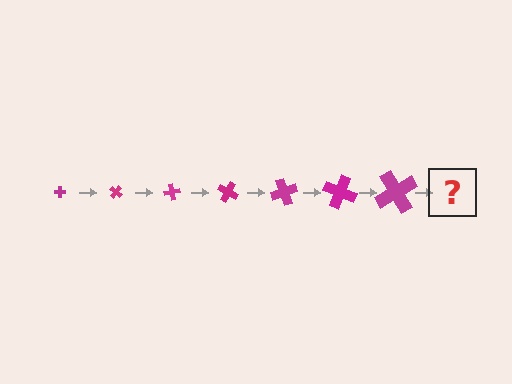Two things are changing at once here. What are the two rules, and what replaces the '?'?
The two rules are that the cross grows larger each step and it rotates 40 degrees each step. The '?' should be a cross, larger than the previous one and rotated 280 degrees from the start.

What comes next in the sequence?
The next element should be a cross, larger than the previous one and rotated 280 degrees from the start.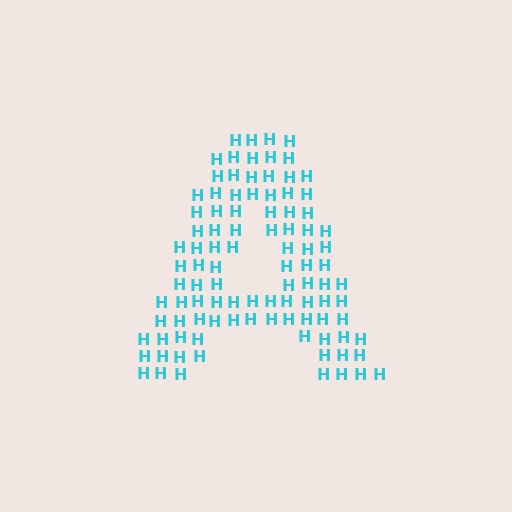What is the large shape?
The large shape is the letter A.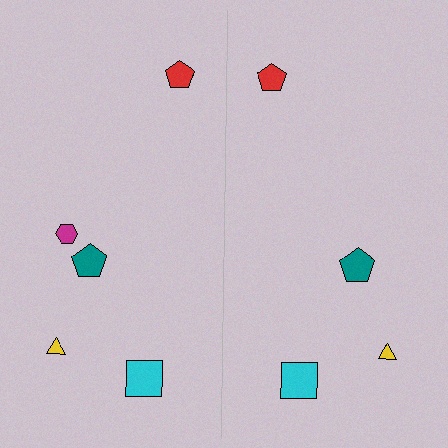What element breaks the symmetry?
A magenta hexagon is missing from the right side.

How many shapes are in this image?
There are 9 shapes in this image.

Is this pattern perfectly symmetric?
No, the pattern is not perfectly symmetric. A magenta hexagon is missing from the right side.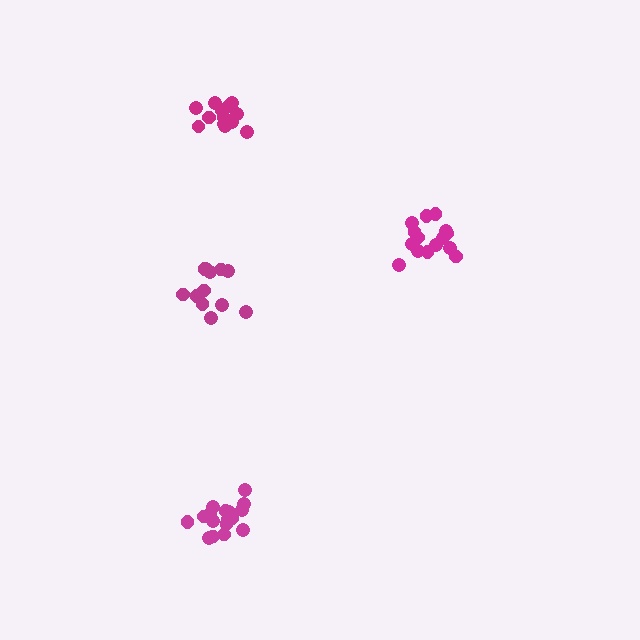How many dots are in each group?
Group 1: 15 dots, Group 2: 13 dots, Group 3: 17 dots, Group 4: 12 dots (57 total).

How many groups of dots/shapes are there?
There are 4 groups.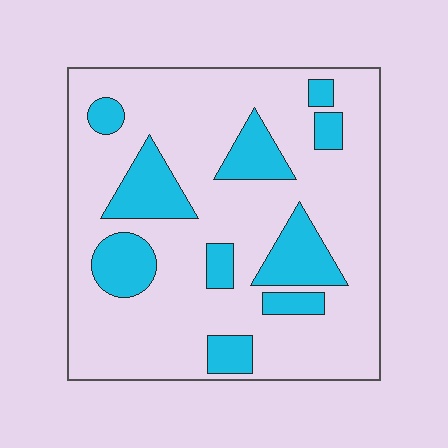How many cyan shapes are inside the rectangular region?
10.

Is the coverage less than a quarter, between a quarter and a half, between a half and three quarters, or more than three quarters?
Less than a quarter.